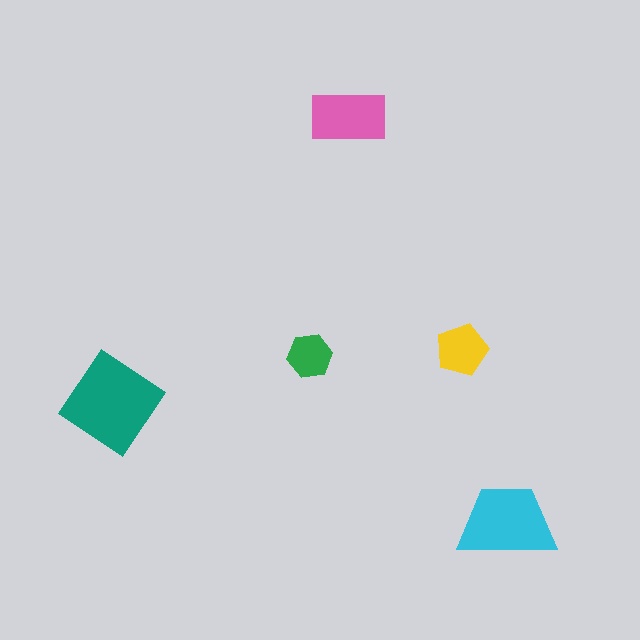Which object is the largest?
The teal diamond.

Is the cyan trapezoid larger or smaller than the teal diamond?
Smaller.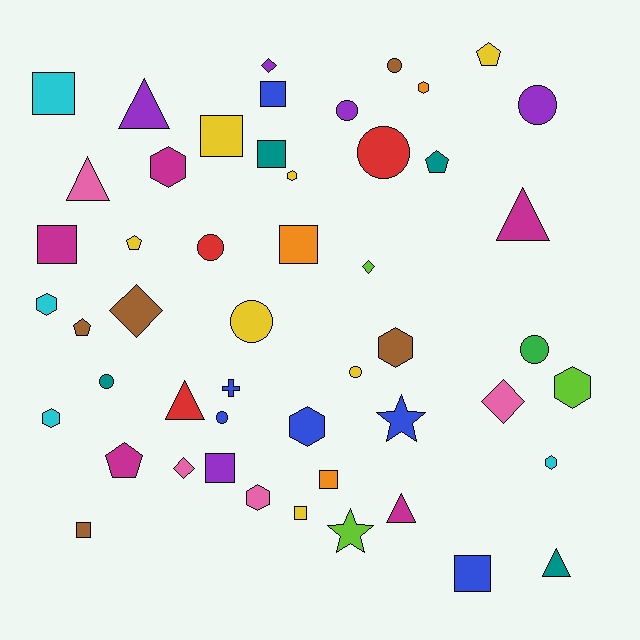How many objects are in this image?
There are 50 objects.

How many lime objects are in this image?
There are 3 lime objects.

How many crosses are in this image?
There is 1 cross.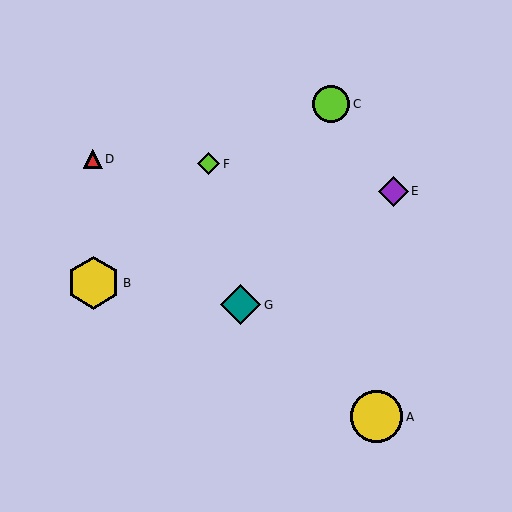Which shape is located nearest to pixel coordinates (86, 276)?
The yellow hexagon (labeled B) at (94, 283) is nearest to that location.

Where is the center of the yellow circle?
The center of the yellow circle is at (377, 417).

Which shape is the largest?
The yellow hexagon (labeled B) is the largest.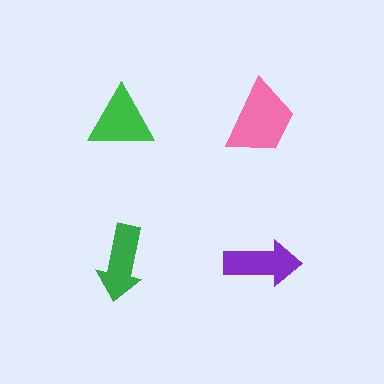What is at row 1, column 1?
A green triangle.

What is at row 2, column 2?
A purple arrow.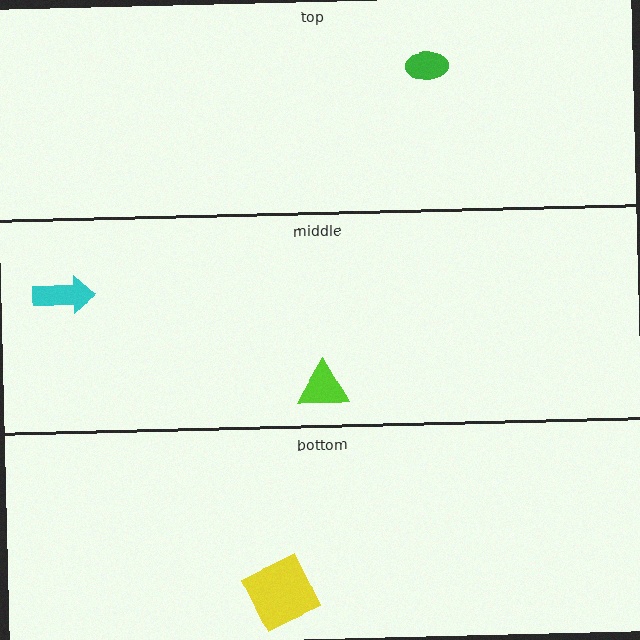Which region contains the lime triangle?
The middle region.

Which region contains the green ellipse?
The top region.